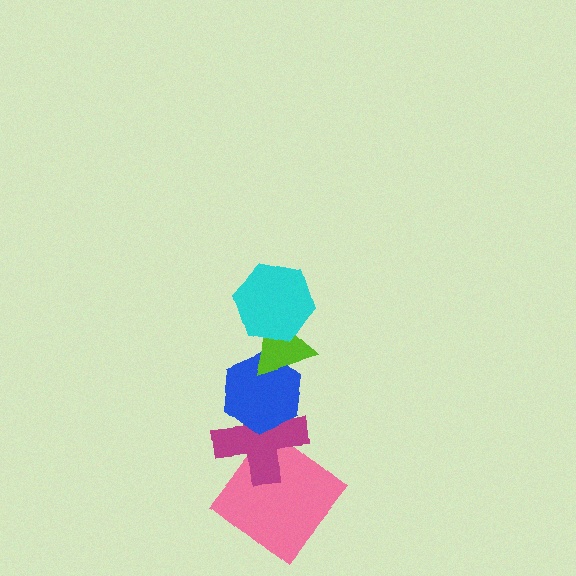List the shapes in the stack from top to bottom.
From top to bottom: the cyan hexagon, the lime triangle, the blue hexagon, the magenta cross, the pink diamond.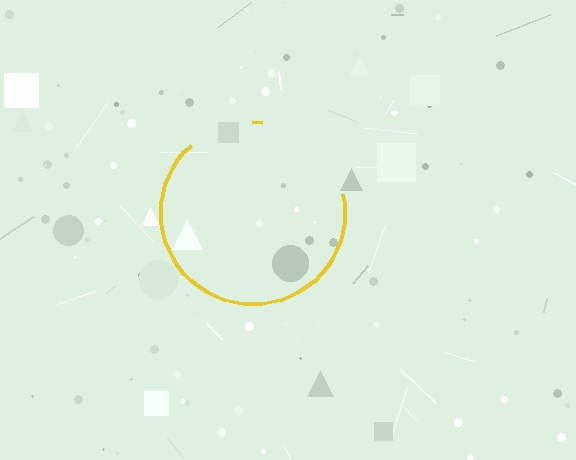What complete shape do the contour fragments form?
The contour fragments form a circle.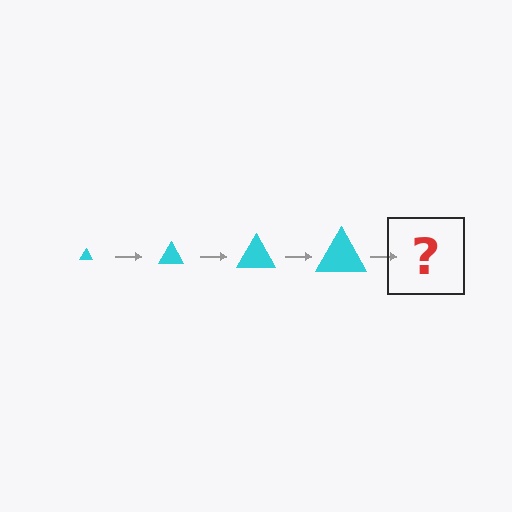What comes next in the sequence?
The next element should be a cyan triangle, larger than the previous one.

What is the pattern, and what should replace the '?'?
The pattern is that the triangle gets progressively larger each step. The '?' should be a cyan triangle, larger than the previous one.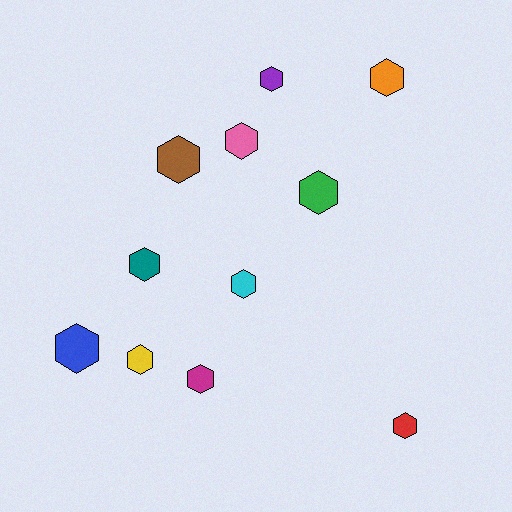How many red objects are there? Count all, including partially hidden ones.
There is 1 red object.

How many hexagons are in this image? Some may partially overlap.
There are 11 hexagons.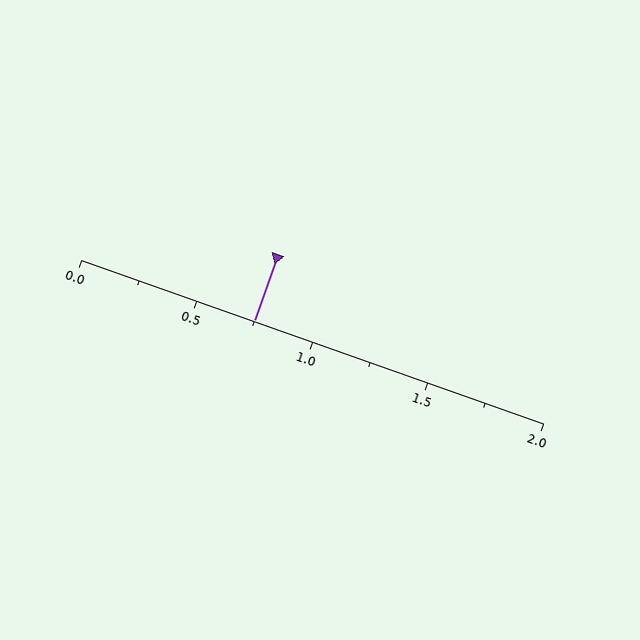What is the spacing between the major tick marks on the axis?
The major ticks are spaced 0.5 apart.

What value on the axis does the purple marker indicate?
The marker indicates approximately 0.75.